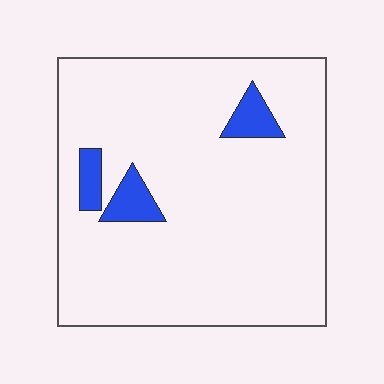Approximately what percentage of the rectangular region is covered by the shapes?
Approximately 10%.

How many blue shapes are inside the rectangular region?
3.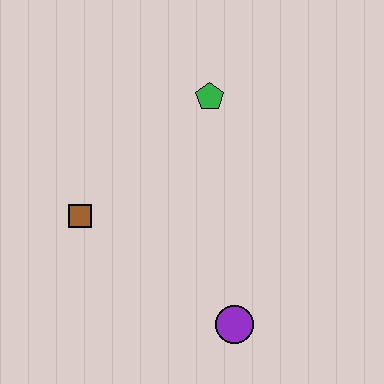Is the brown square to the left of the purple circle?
Yes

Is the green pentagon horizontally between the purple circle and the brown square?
Yes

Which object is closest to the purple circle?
The brown square is closest to the purple circle.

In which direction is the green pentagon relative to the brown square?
The green pentagon is to the right of the brown square.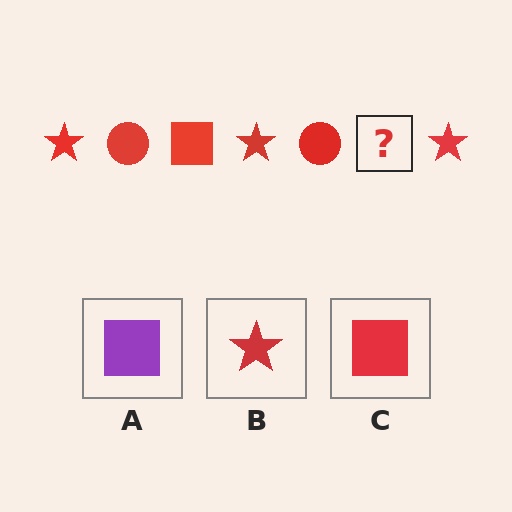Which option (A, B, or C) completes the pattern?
C.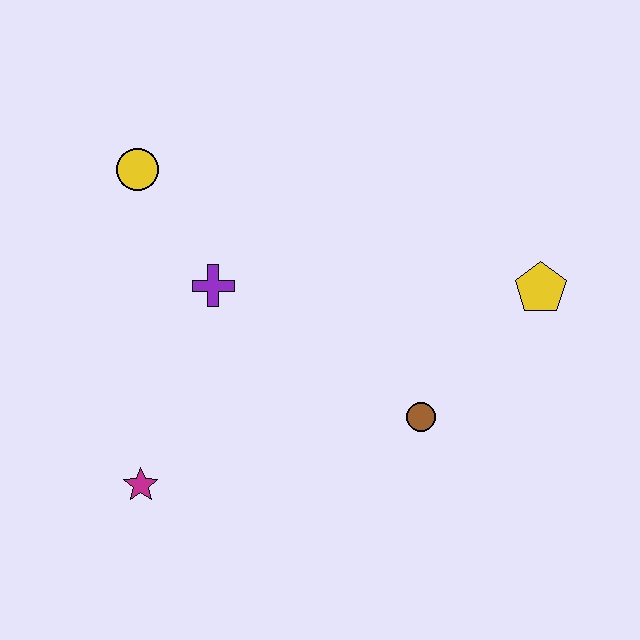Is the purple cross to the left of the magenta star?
No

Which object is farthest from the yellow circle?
The yellow pentagon is farthest from the yellow circle.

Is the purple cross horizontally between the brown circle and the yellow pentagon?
No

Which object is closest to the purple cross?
The yellow circle is closest to the purple cross.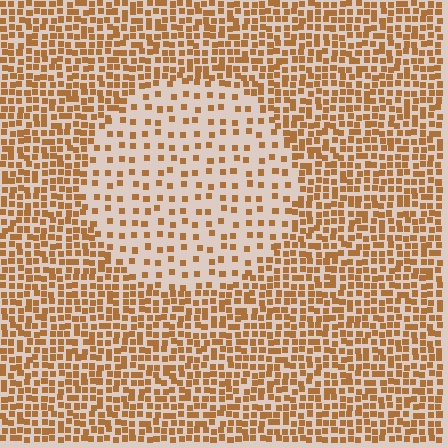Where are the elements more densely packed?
The elements are more densely packed outside the circle boundary.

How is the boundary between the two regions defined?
The boundary is defined by a change in element density (approximately 2.5x ratio). All elements are the same color, size, and shape.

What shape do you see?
I see a circle.